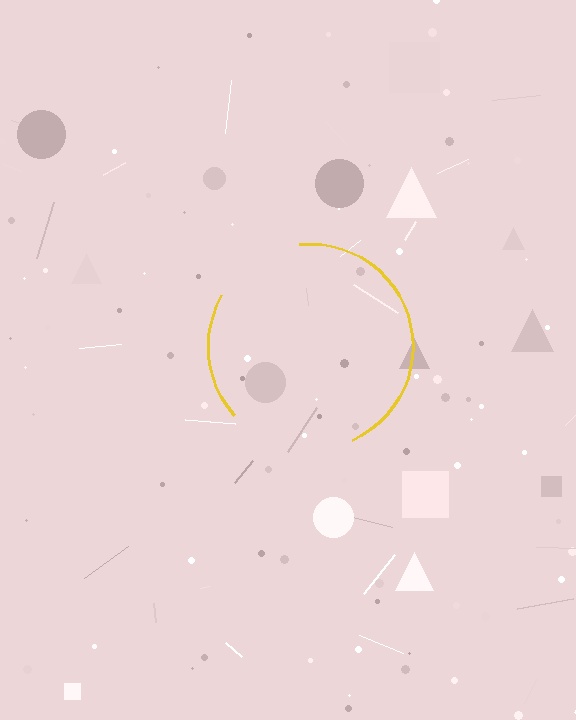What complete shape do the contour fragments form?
The contour fragments form a circle.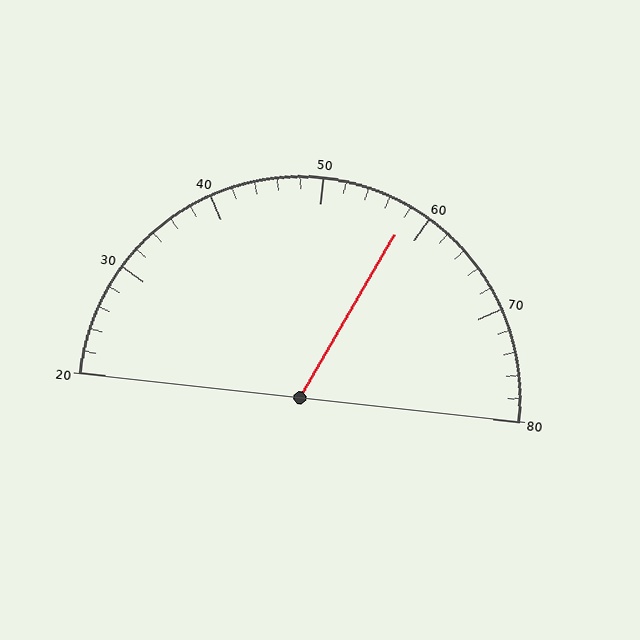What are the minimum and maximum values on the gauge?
The gauge ranges from 20 to 80.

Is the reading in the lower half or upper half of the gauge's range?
The reading is in the upper half of the range (20 to 80).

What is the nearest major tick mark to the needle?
The nearest major tick mark is 60.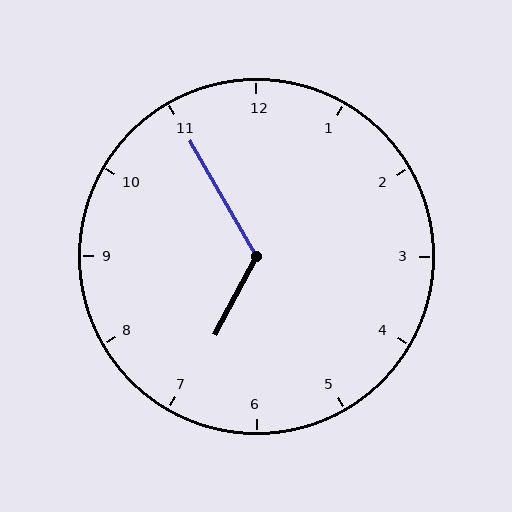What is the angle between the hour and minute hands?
Approximately 122 degrees.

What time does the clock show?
6:55.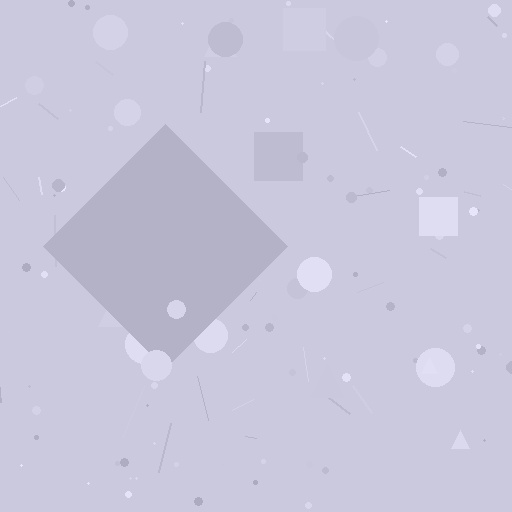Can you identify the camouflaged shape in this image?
The camouflaged shape is a diamond.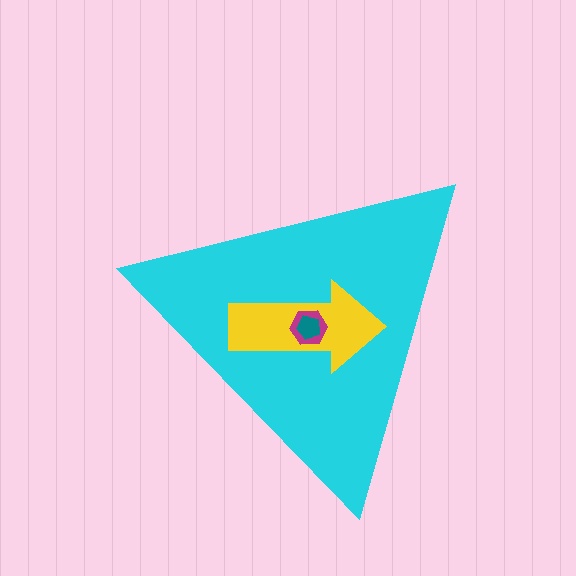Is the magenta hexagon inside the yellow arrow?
Yes.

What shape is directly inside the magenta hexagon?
The teal pentagon.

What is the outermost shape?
The cyan triangle.